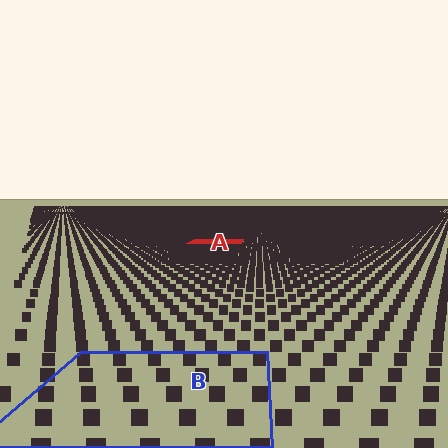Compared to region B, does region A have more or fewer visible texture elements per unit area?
Region A has more texture elements per unit area — they are packed more densely because it is farther away.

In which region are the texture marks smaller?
The texture marks are smaller in region A, because it is farther away.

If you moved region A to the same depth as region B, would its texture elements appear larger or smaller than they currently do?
They would appear larger. At a closer depth, the same texture elements are projected at a bigger on-screen size.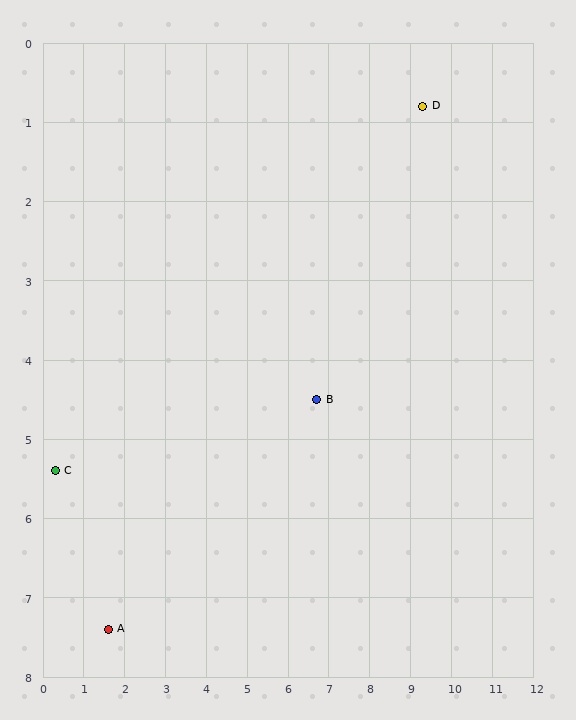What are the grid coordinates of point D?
Point D is at approximately (9.3, 0.8).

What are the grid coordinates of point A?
Point A is at approximately (1.6, 7.4).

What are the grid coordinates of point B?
Point B is at approximately (6.7, 4.5).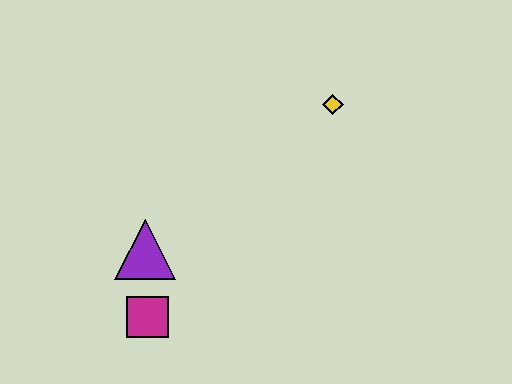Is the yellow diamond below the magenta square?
No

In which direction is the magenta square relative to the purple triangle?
The magenta square is below the purple triangle.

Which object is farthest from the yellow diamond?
The magenta square is farthest from the yellow diamond.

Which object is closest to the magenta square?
The purple triangle is closest to the magenta square.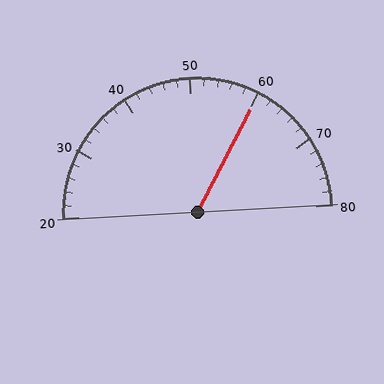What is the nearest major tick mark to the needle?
The nearest major tick mark is 60.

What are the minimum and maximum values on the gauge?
The gauge ranges from 20 to 80.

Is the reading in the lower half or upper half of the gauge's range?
The reading is in the upper half of the range (20 to 80).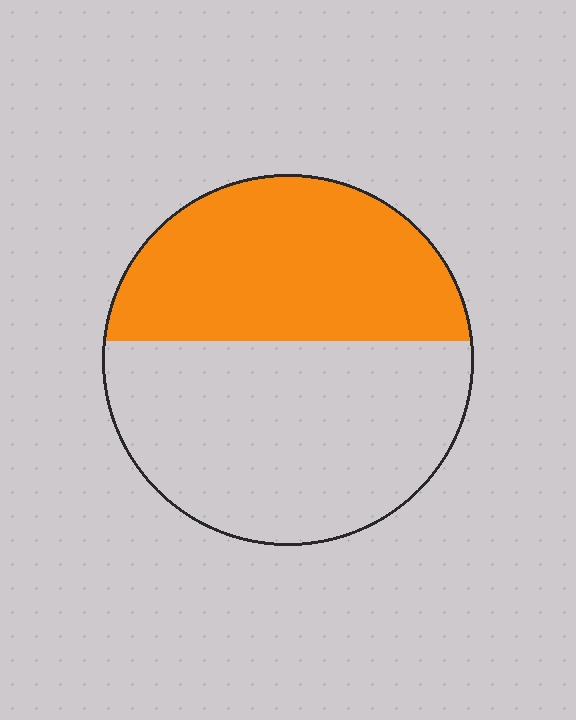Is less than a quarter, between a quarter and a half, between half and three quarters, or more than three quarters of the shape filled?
Between a quarter and a half.